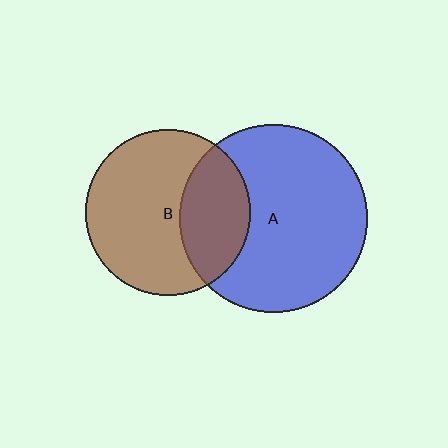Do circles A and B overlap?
Yes.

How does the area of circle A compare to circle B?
Approximately 1.3 times.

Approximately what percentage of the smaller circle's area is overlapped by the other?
Approximately 35%.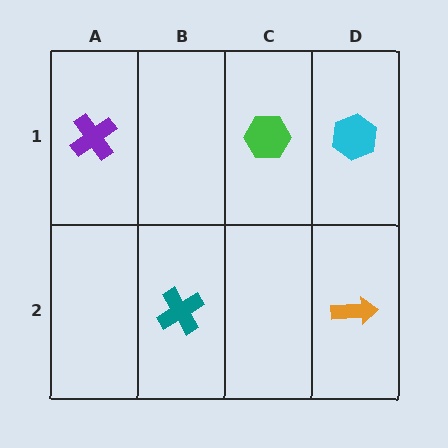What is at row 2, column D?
An orange arrow.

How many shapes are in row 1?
3 shapes.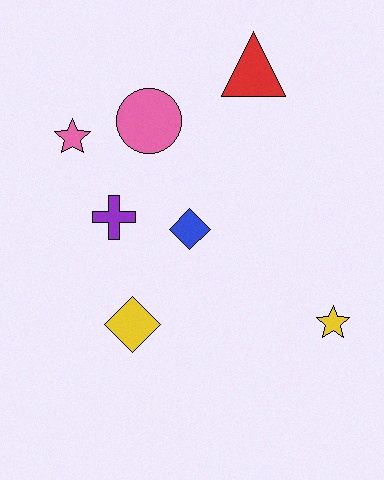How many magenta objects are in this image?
There are no magenta objects.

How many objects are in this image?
There are 7 objects.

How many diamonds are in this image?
There are 2 diamonds.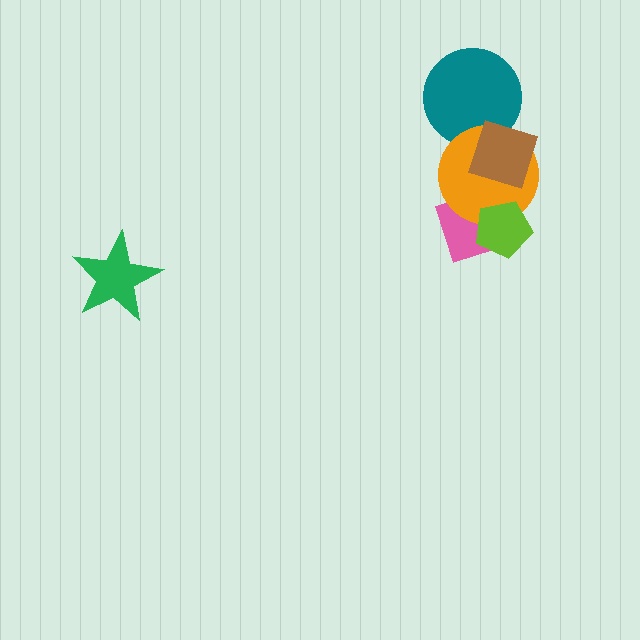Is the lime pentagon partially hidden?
No, no other shape covers it.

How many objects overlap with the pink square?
2 objects overlap with the pink square.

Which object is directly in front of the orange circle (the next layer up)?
The brown square is directly in front of the orange circle.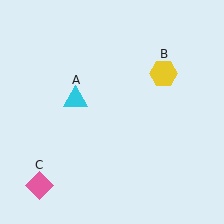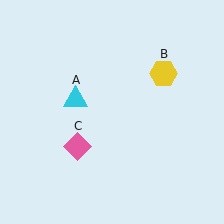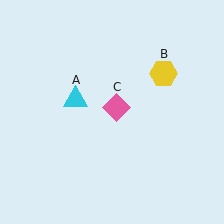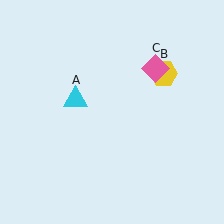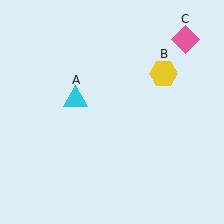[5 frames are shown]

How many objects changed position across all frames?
1 object changed position: pink diamond (object C).